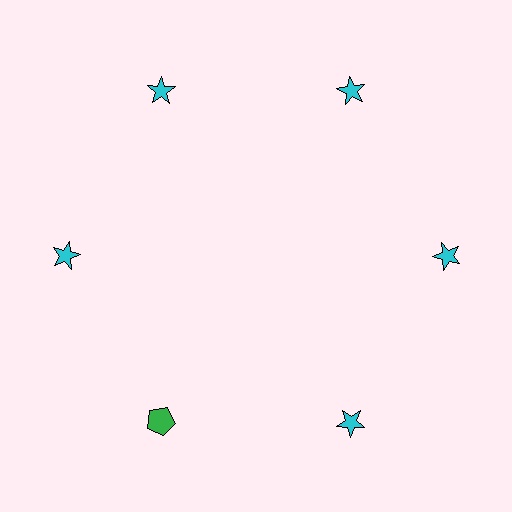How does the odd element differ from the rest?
It differs in both color (green instead of cyan) and shape (pentagon instead of star).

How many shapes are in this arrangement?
There are 6 shapes arranged in a ring pattern.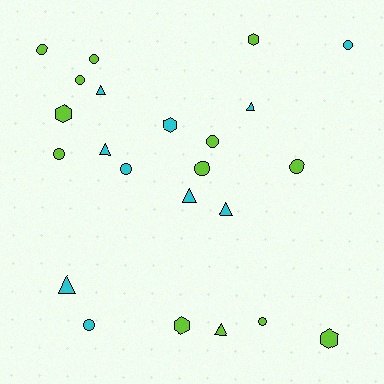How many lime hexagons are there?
There are 4 lime hexagons.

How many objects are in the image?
There are 23 objects.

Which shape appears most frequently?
Circle, with 11 objects.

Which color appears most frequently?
Lime, with 13 objects.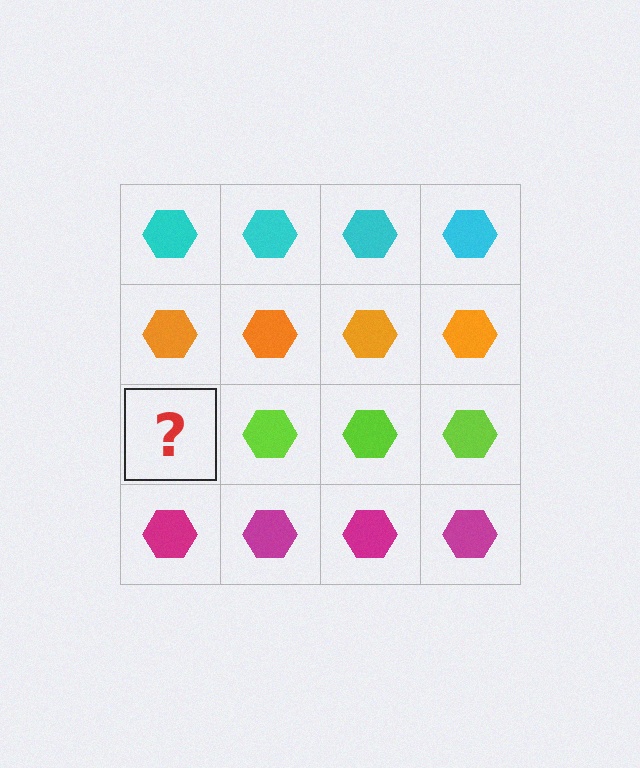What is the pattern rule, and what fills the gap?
The rule is that each row has a consistent color. The gap should be filled with a lime hexagon.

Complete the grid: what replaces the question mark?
The question mark should be replaced with a lime hexagon.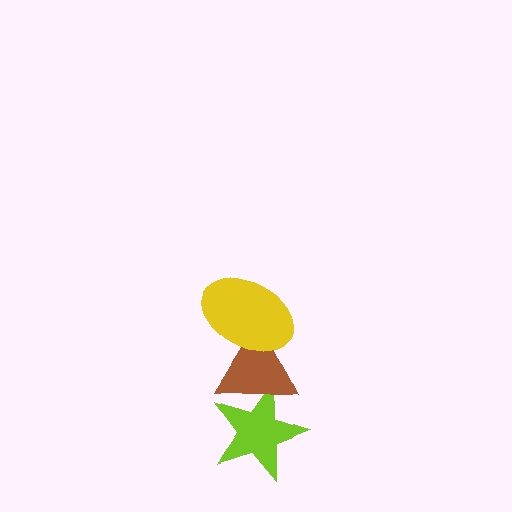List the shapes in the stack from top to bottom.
From top to bottom: the yellow ellipse, the brown triangle, the lime star.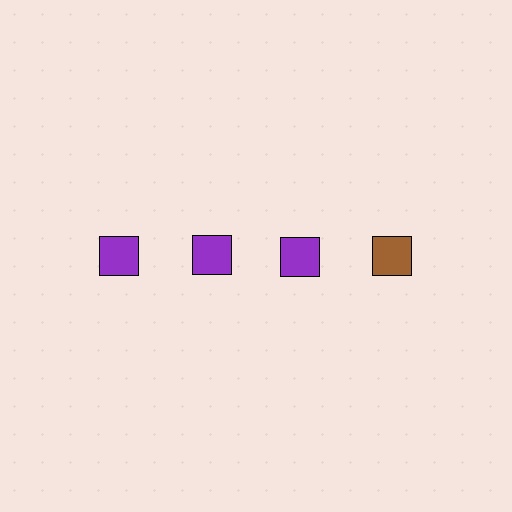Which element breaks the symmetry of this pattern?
The brown square in the top row, second from right column breaks the symmetry. All other shapes are purple squares.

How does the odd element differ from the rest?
It has a different color: brown instead of purple.